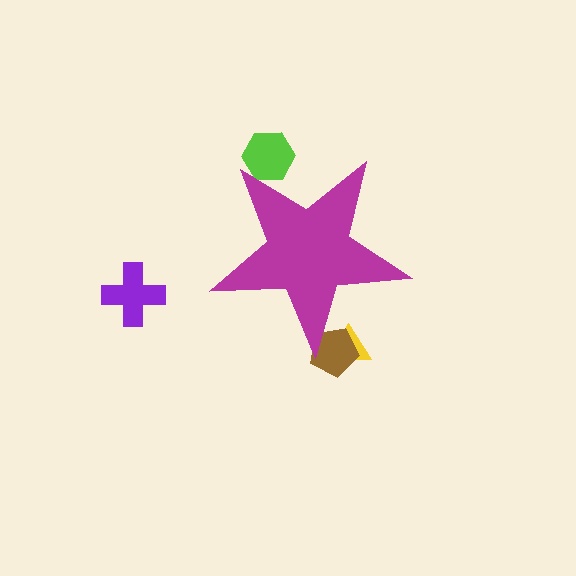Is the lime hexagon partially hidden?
Yes, the lime hexagon is partially hidden behind the magenta star.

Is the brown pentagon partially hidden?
Yes, the brown pentagon is partially hidden behind the magenta star.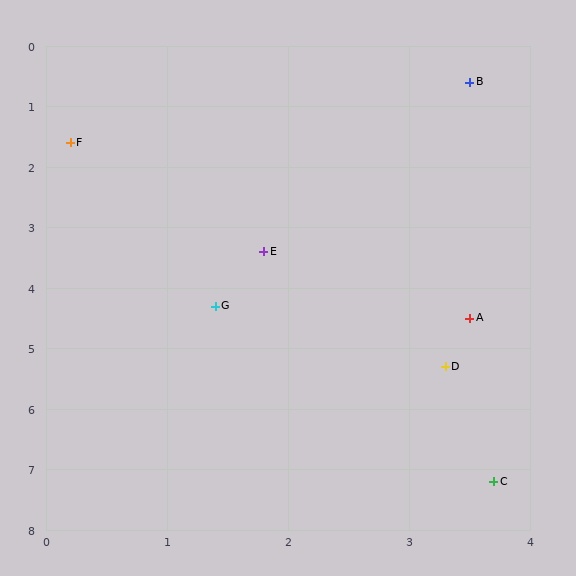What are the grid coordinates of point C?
Point C is at approximately (3.7, 7.2).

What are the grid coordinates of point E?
Point E is at approximately (1.8, 3.4).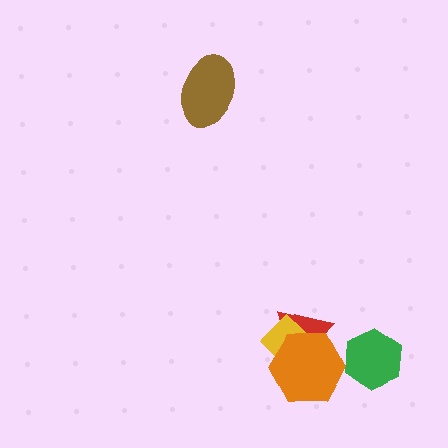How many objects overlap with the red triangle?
2 objects overlap with the red triangle.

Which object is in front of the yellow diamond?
The orange hexagon is in front of the yellow diamond.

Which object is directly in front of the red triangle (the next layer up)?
The yellow diamond is directly in front of the red triangle.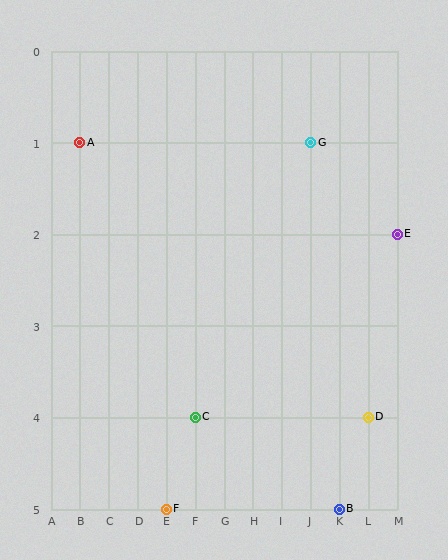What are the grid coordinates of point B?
Point B is at grid coordinates (K, 5).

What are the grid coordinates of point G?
Point G is at grid coordinates (J, 1).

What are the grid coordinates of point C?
Point C is at grid coordinates (F, 4).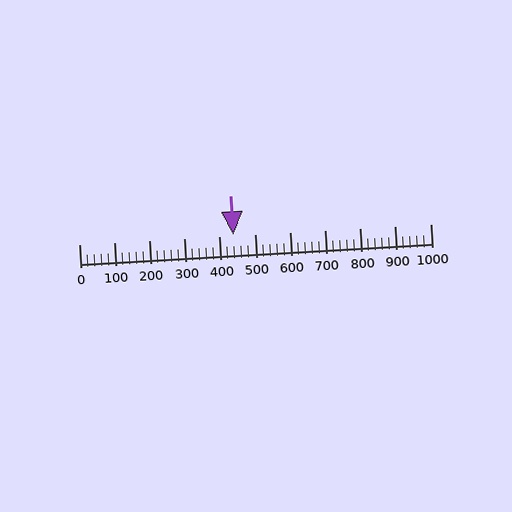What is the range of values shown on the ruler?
The ruler shows values from 0 to 1000.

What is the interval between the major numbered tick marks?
The major tick marks are spaced 100 units apart.